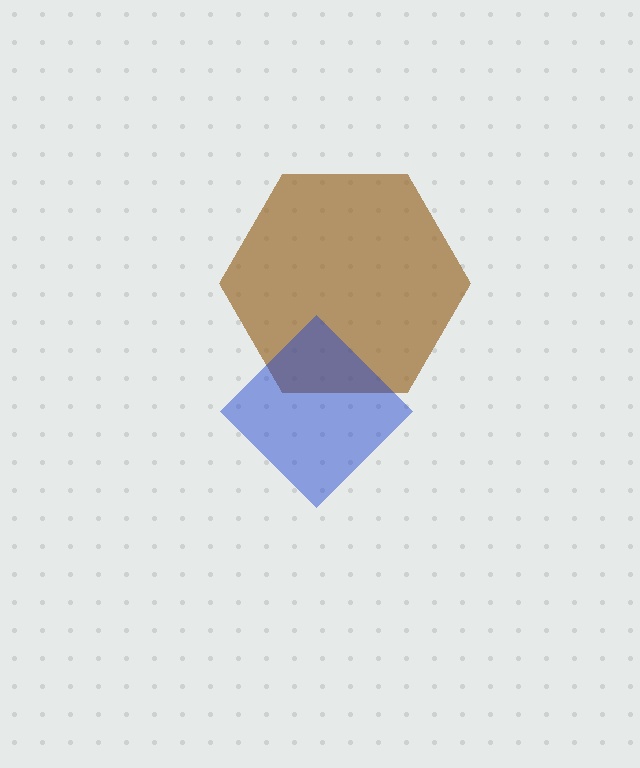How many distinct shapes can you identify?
There are 2 distinct shapes: a brown hexagon, a blue diamond.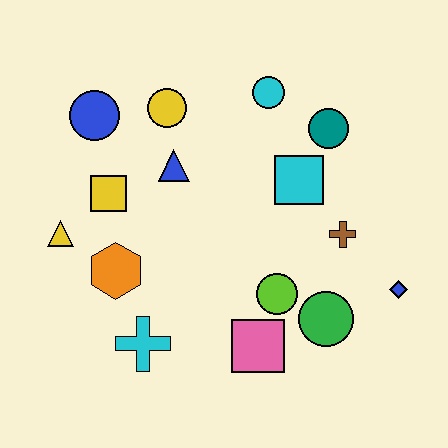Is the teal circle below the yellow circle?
Yes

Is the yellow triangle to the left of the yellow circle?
Yes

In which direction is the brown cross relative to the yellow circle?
The brown cross is to the right of the yellow circle.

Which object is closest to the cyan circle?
The teal circle is closest to the cyan circle.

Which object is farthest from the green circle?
The blue circle is farthest from the green circle.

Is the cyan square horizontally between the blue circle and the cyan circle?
No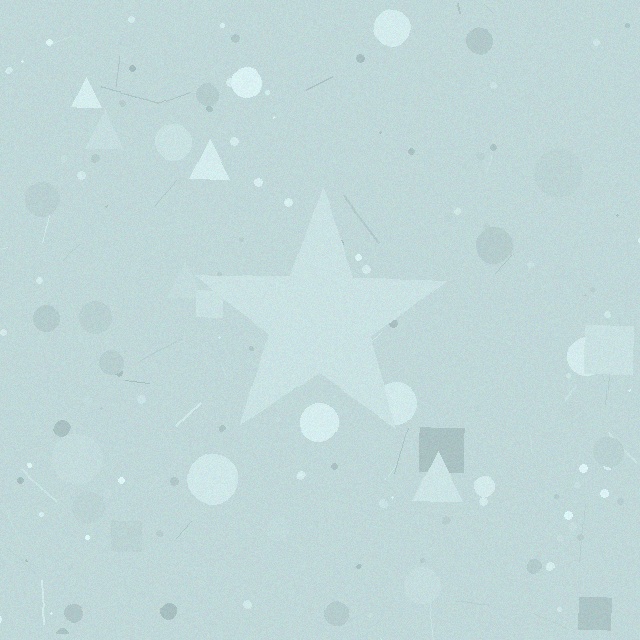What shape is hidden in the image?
A star is hidden in the image.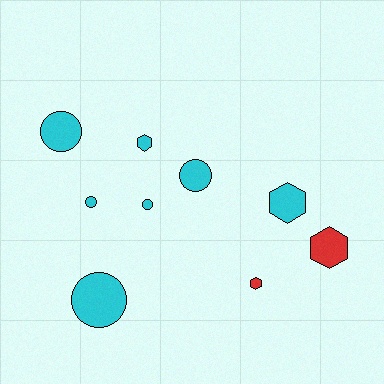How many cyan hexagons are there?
There are 2 cyan hexagons.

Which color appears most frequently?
Cyan, with 7 objects.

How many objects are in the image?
There are 9 objects.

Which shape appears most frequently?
Circle, with 5 objects.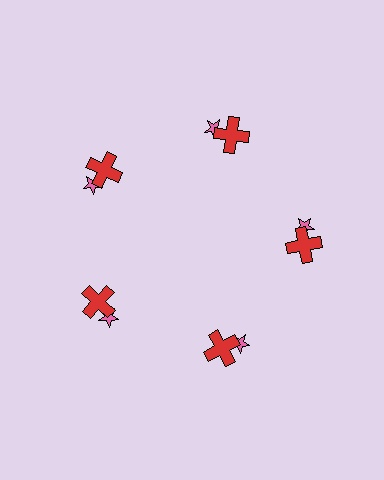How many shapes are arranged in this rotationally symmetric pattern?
There are 10 shapes, arranged in 5 groups of 2.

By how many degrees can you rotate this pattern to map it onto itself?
The pattern maps onto itself every 72 degrees of rotation.